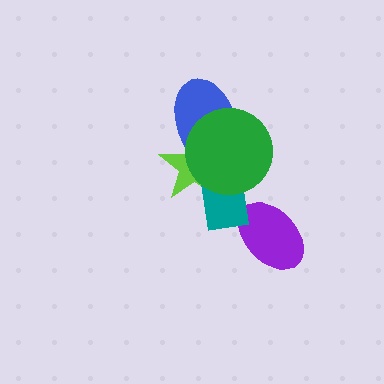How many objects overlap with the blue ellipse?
2 objects overlap with the blue ellipse.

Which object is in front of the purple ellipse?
The teal rectangle is in front of the purple ellipse.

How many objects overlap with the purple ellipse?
1 object overlaps with the purple ellipse.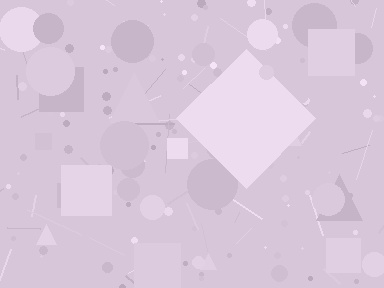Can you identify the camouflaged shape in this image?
The camouflaged shape is a diamond.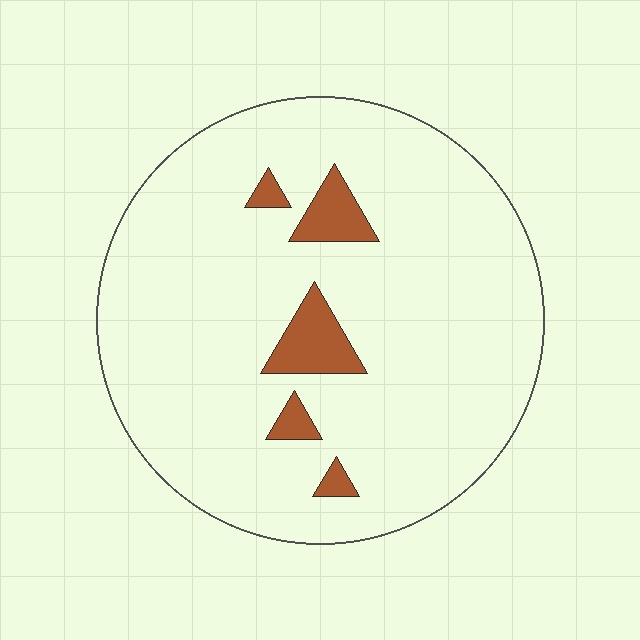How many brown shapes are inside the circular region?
5.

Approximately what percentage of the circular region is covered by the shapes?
Approximately 10%.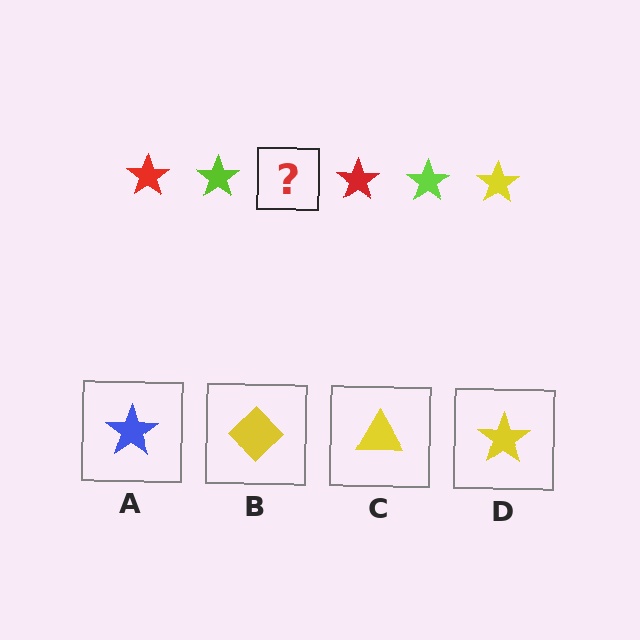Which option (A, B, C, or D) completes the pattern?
D.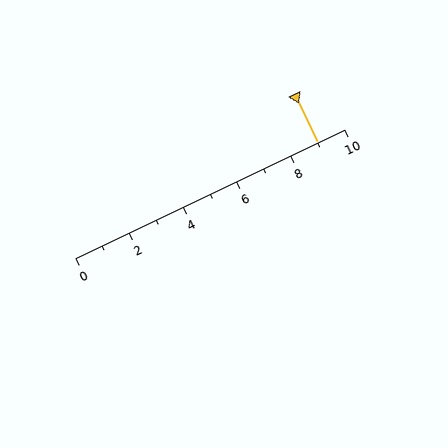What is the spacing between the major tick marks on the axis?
The major ticks are spaced 2 apart.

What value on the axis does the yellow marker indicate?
The marker indicates approximately 9.